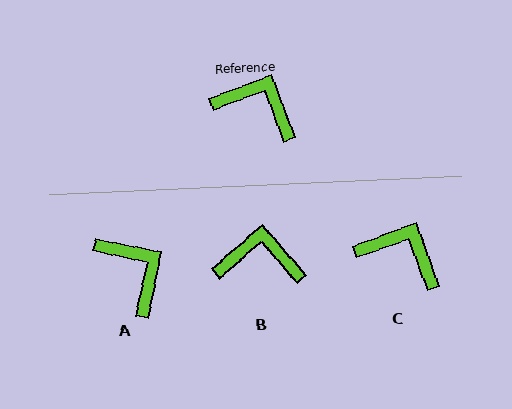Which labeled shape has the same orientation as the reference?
C.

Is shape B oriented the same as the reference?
No, it is off by about 21 degrees.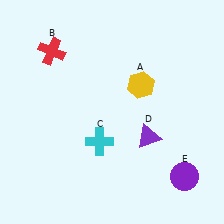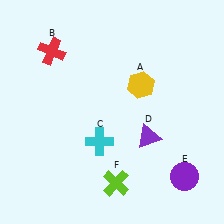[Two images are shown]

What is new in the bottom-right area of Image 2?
A lime cross (F) was added in the bottom-right area of Image 2.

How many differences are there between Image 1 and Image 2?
There is 1 difference between the two images.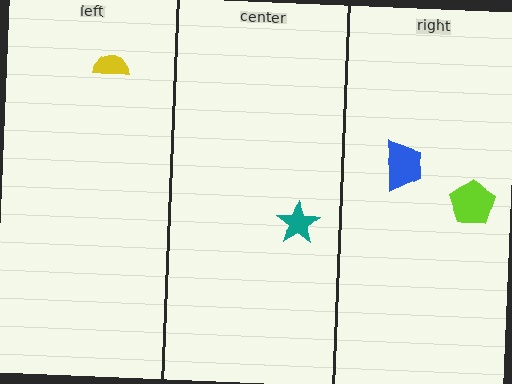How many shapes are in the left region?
1.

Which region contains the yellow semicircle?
The left region.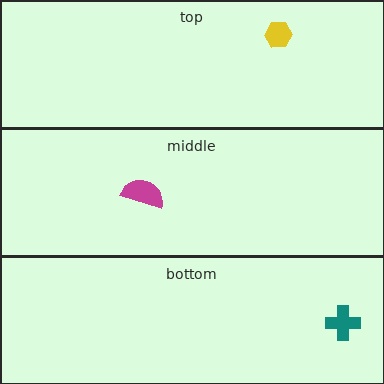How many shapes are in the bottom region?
1.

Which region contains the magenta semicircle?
The middle region.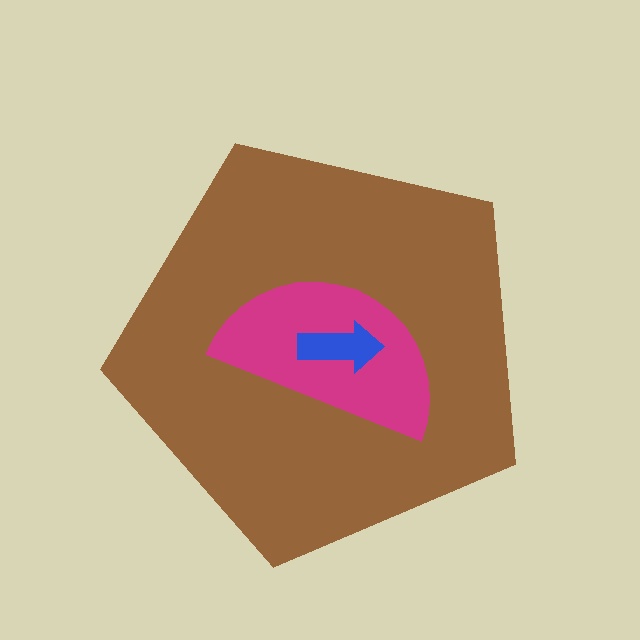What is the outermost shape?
The brown pentagon.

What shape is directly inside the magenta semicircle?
The blue arrow.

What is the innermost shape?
The blue arrow.